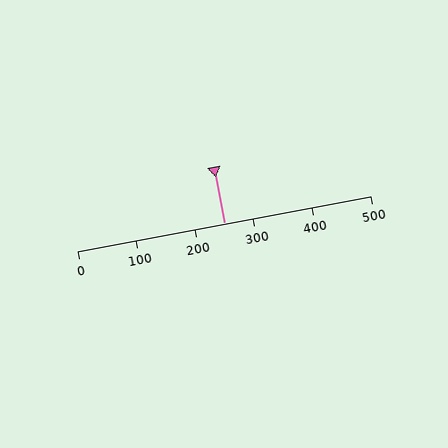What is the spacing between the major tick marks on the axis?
The major ticks are spaced 100 apart.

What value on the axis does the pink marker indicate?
The marker indicates approximately 250.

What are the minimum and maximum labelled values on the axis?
The axis runs from 0 to 500.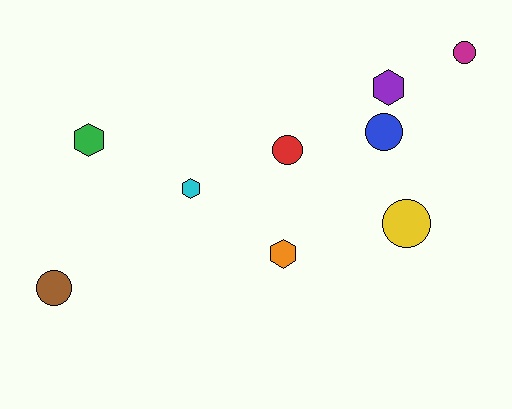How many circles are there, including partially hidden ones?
There are 5 circles.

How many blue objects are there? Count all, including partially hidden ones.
There is 1 blue object.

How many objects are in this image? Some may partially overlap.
There are 9 objects.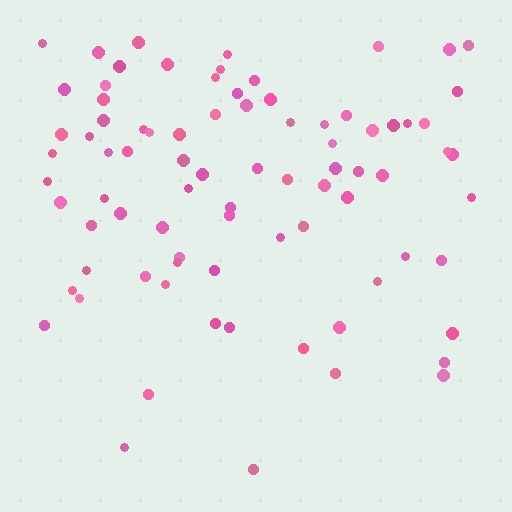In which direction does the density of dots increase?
From bottom to top, with the top side densest.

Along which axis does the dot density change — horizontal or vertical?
Vertical.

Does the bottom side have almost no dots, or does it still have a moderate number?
Still a moderate number, just noticeably fewer than the top.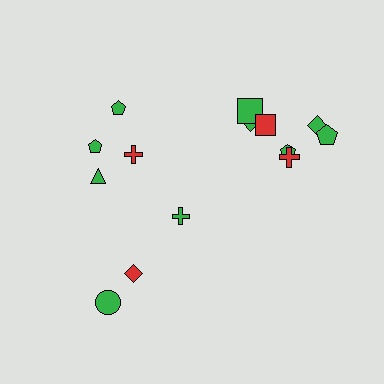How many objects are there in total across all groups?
There are 14 objects.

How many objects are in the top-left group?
There are 4 objects.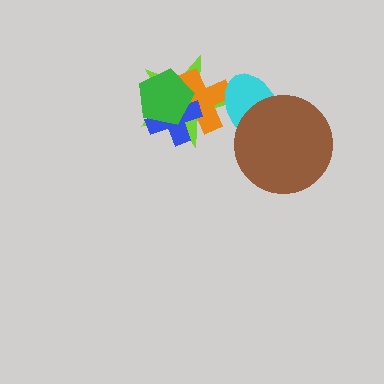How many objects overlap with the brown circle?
1 object overlaps with the brown circle.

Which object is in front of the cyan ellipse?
The brown circle is in front of the cyan ellipse.